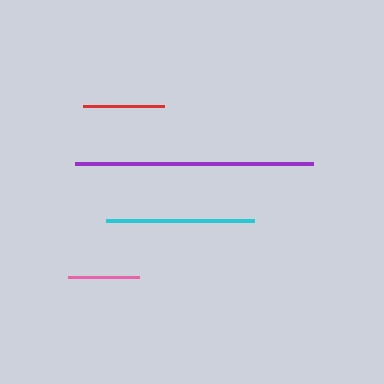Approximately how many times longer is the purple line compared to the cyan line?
The purple line is approximately 1.6 times the length of the cyan line.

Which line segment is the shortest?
The pink line is the shortest at approximately 71 pixels.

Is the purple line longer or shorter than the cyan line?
The purple line is longer than the cyan line.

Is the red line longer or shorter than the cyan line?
The cyan line is longer than the red line.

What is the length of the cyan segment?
The cyan segment is approximately 148 pixels long.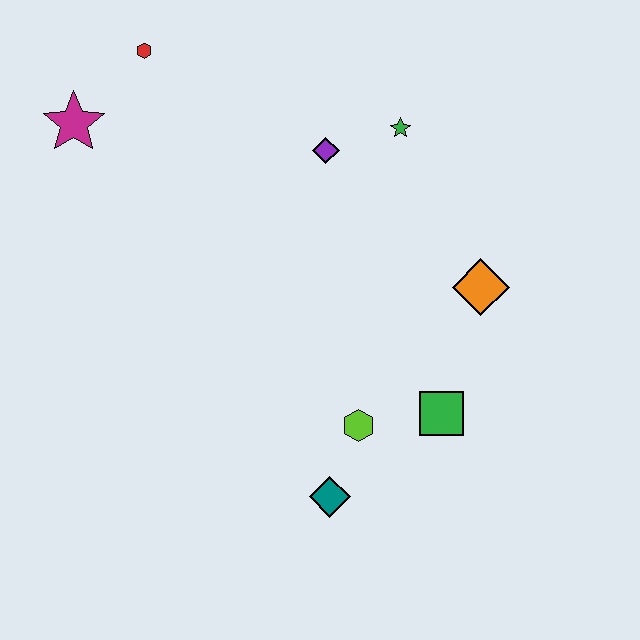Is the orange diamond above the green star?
No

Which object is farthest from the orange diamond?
The magenta star is farthest from the orange diamond.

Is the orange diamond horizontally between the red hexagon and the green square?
No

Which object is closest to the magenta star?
The red hexagon is closest to the magenta star.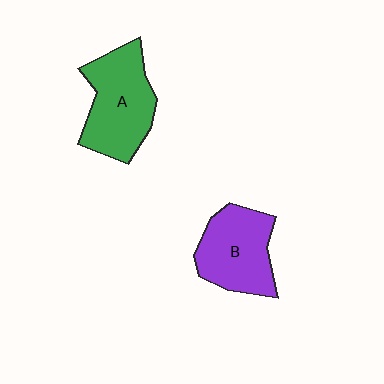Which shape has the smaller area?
Shape B (purple).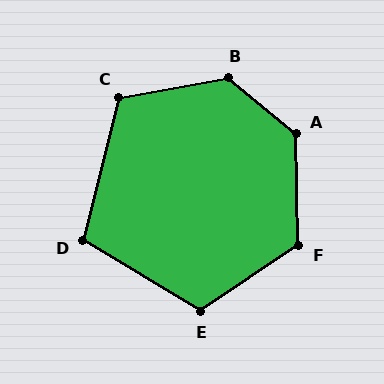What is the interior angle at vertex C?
Approximately 114 degrees (obtuse).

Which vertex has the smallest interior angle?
D, at approximately 107 degrees.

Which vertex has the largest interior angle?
B, at approximately 131 degrees.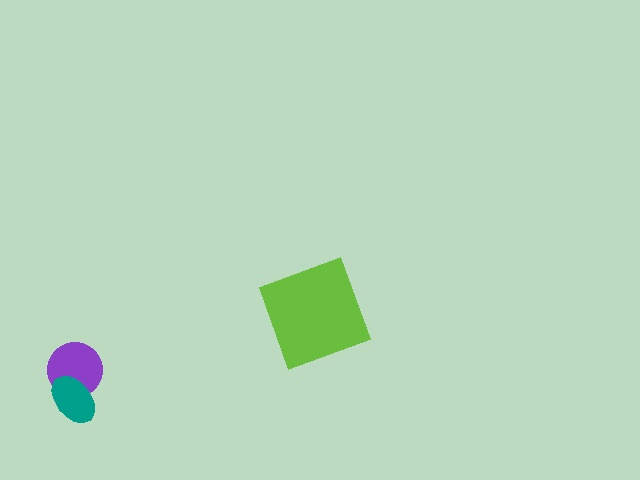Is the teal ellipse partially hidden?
No, no other shape covers it.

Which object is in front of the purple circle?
The teal ellipse is in front of the purple circle.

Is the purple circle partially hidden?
Yes, it is partially covered by another shape.